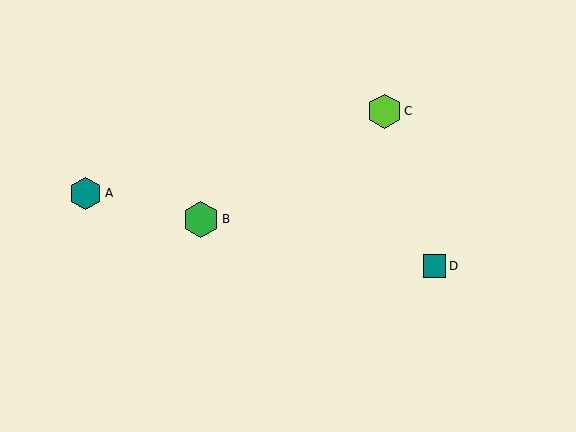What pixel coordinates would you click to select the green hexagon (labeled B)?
Click at (201, 219) to select the green hexagon B.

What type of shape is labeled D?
Shape D is a teal square.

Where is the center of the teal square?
The center of the teal square is at (435, 266).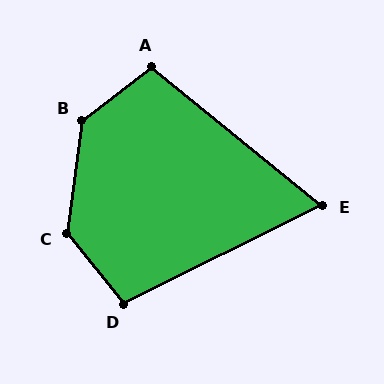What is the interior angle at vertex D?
Approximately 102 degrees (obtuse).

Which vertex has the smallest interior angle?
E, at approximately 65 degrees.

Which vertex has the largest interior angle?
B, at approximately 135 degrees.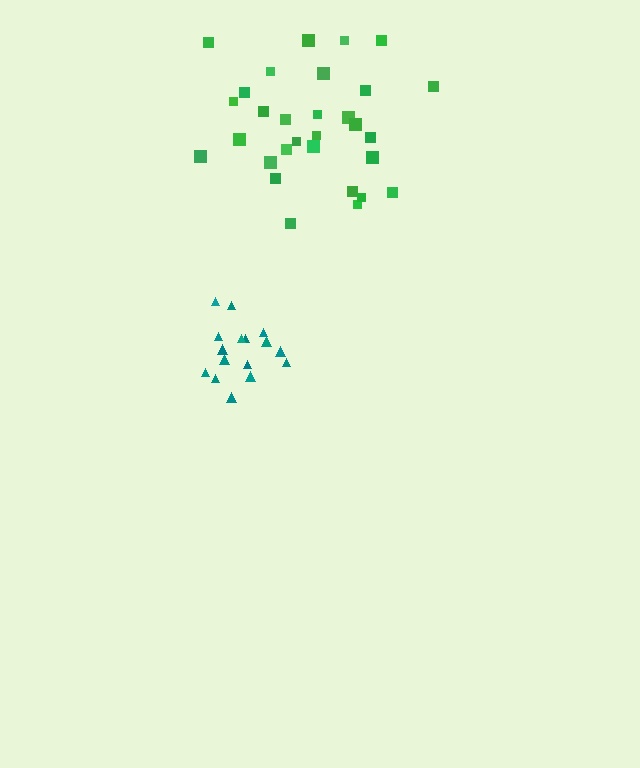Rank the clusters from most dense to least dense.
teal, green.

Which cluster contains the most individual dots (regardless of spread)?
Green (30).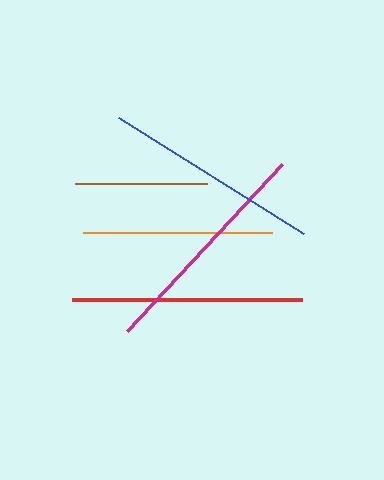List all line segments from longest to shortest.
From longest to shortest: red, magenta, blue, orange, brown.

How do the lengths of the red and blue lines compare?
The red and blue lines are approximately the same length.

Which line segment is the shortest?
The brown line is the shortest at approximately 132 pixels.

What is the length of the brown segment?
The brown segment is approximately 132 pixels long.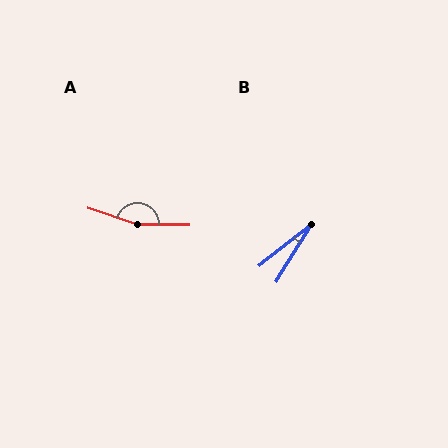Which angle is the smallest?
B, at approximately 20 degrees.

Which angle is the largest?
A, at approximately 163 degrees.